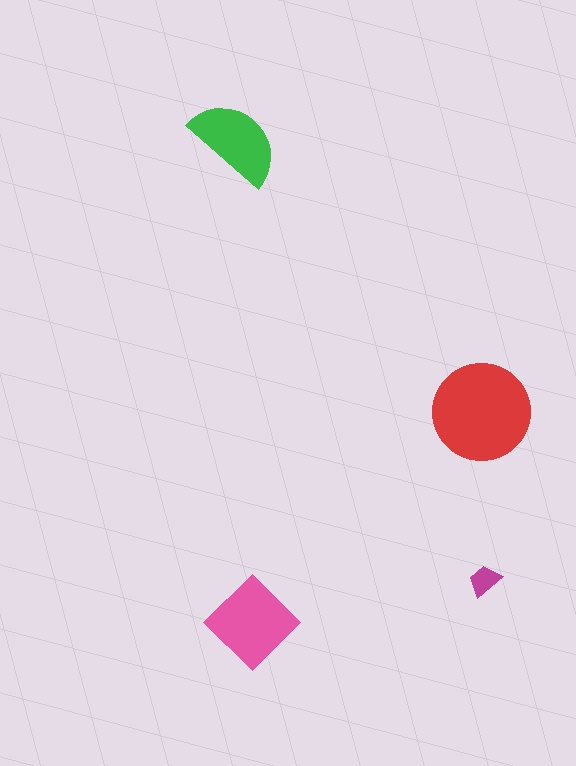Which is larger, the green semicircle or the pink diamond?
The pink diamond.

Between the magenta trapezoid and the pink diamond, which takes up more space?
The pink diamond.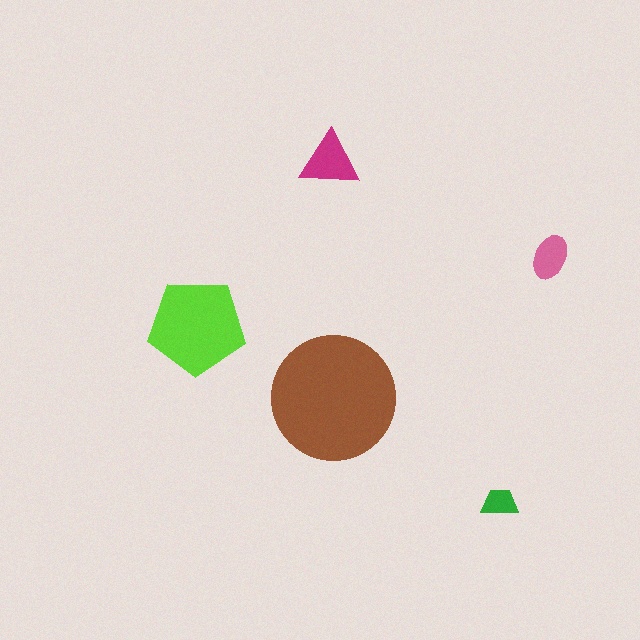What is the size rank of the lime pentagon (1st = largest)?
2nd.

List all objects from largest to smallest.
The brown circle, the lime pentagon, the magenta triangle, the pink ellipse, the green trapezoid.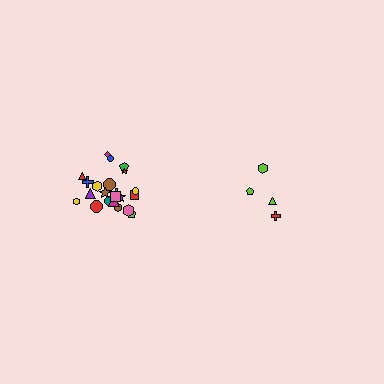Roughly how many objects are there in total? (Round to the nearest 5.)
Roughly 25 objects in total.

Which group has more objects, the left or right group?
The left group.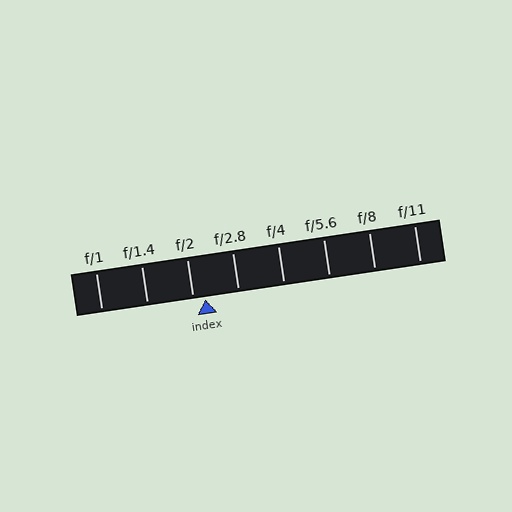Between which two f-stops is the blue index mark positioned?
The index mark is between f/2 and f/2.8.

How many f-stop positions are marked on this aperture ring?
There are 8 f-stop positions marked.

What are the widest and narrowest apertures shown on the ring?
The widest aperture shown is f/1 and the narrowest is f/11.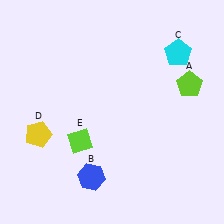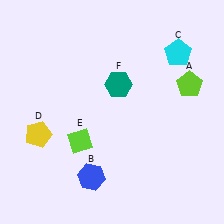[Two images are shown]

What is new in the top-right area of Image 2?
A teal hexagon (F) was added in the top-right area of Image 2.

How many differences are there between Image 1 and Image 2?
There is 1 difference between the two images.